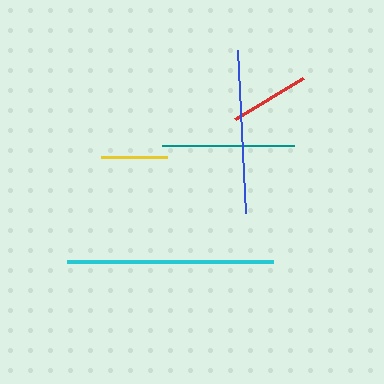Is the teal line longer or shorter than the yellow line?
The teal line is longer than the yellow line.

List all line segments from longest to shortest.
From longest to shortest: cyan, blue, teal, red, yellow.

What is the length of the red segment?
The red segment is approximately 79 pixels long.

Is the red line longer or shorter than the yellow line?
The red line is longer than the yellow line.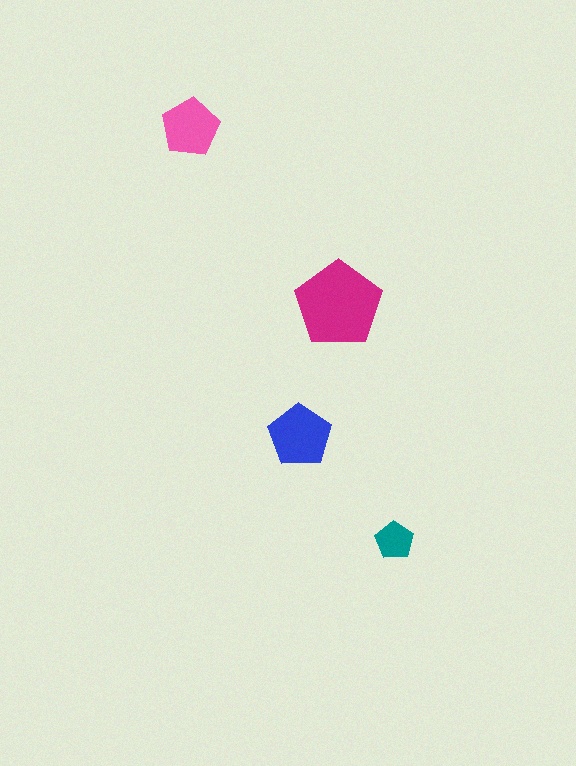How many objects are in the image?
There are 4 objects in the image.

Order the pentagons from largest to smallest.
the magenta one, the blue one, the pink one, the teal one.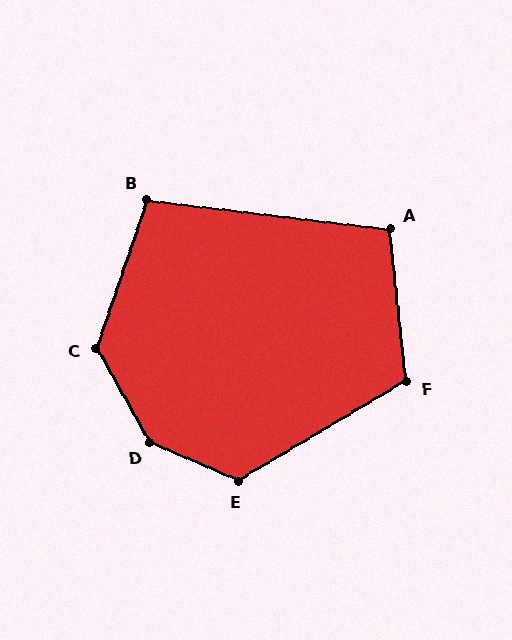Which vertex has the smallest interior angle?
B, at approximately 102 degrees.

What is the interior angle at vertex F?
Approximately 115 degrees (obtuse).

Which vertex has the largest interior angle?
D, at approximately 143 degrees.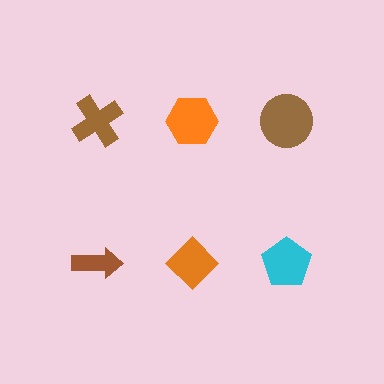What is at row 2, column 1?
A brown arrow.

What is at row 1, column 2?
An orange hexagon.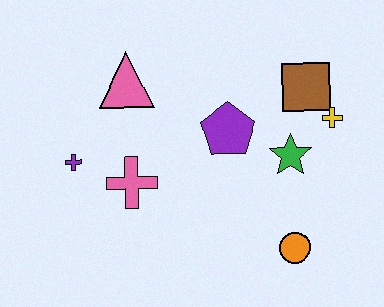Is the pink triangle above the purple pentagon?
Yes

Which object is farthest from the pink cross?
The yellow cross is farthest from the pink cross.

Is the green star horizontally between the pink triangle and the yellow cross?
Yes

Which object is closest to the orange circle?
The green star is closest to the orange circle.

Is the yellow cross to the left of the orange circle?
No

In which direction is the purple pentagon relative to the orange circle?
The purple pentagon is above the orange circle.